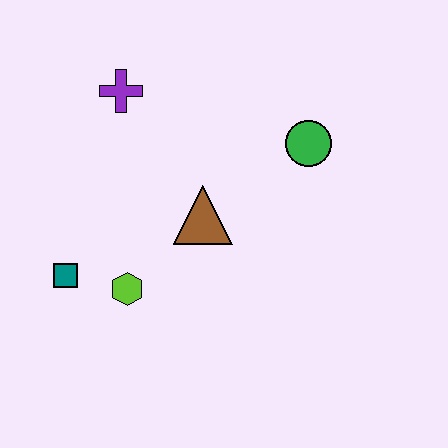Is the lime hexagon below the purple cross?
Yes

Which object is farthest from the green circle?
The teal square is farthest from the green circle.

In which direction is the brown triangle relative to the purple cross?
The brown triangle is below the purple cross.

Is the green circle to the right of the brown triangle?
Yes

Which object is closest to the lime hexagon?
The teal square is closest to the lime hexagon.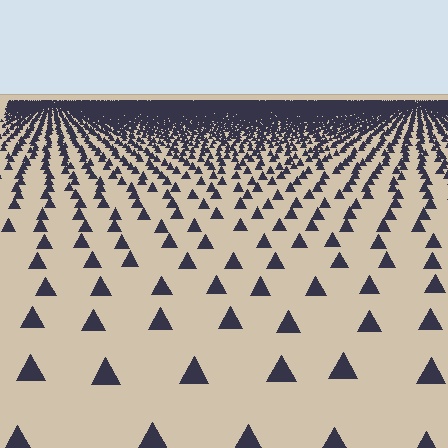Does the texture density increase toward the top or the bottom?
Density increases toward the top.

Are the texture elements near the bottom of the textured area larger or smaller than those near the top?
Larger. Near the bottom, elements are closer to the viewer and appear at a bigger on-screen size.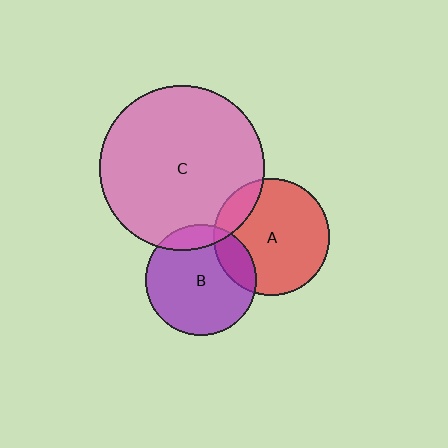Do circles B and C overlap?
Yes.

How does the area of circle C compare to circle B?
Approximately 2.2 times.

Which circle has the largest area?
Circle C (pink).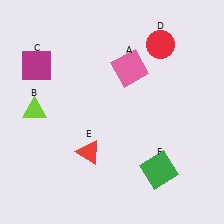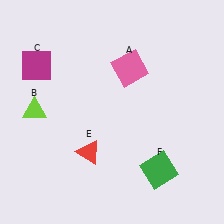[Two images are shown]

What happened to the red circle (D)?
The red circle (D) was removed in Image 2. It was in the top-right area of Image 1.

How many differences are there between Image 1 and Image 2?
There is 1 difference between the two images.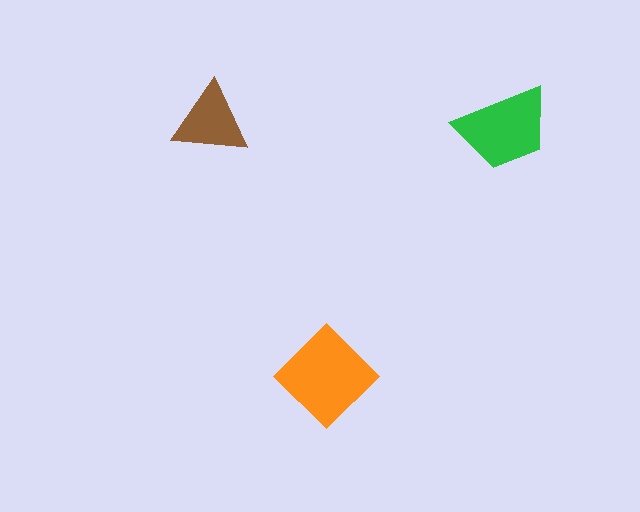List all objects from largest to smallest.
The orange diamond, the green trapezoid, the brown triangle.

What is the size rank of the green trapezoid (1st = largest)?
2nd.